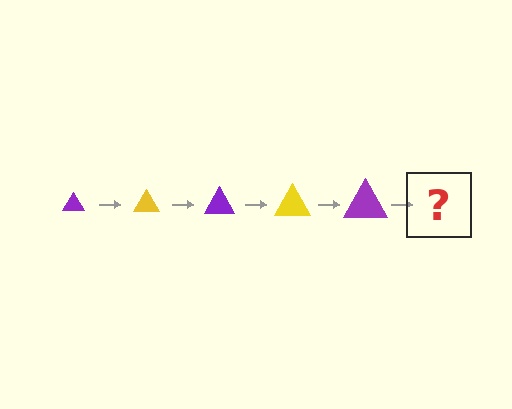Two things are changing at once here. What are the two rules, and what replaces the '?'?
The two rules are that the triangle grows larger each step and the color cycles through purple and yellow. The '?' should be a yellow triangle, larger than the previous one.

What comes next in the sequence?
The next element should be a yellow triangle, larger than the previous one.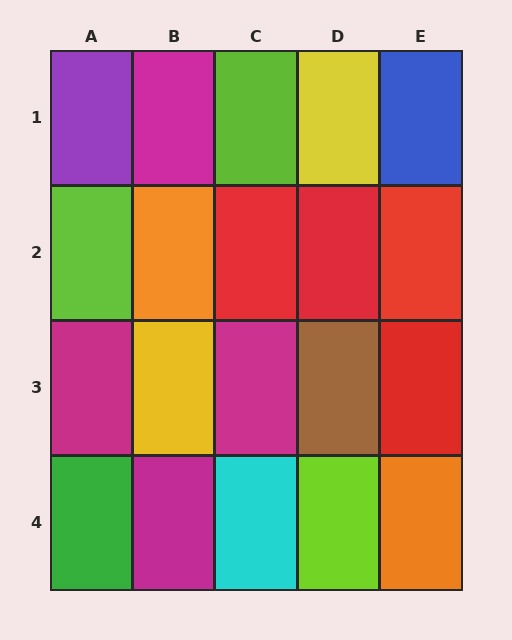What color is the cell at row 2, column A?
Lime.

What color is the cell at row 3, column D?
Brown.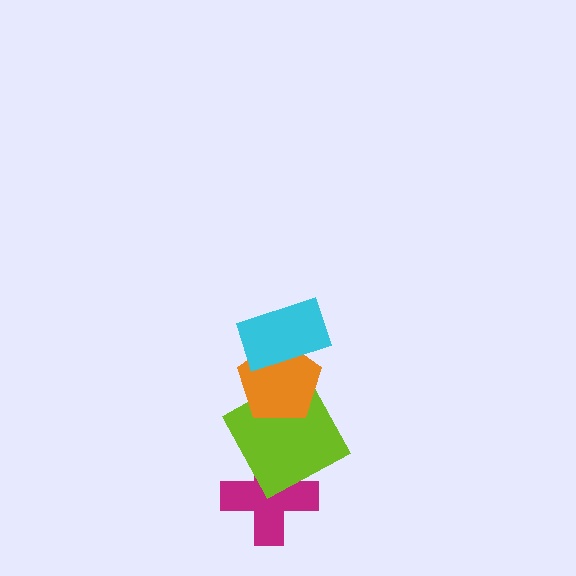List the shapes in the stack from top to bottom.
From top to bottom: the cyan rectangle, the orange pentagon, the lime square, the magenta cross.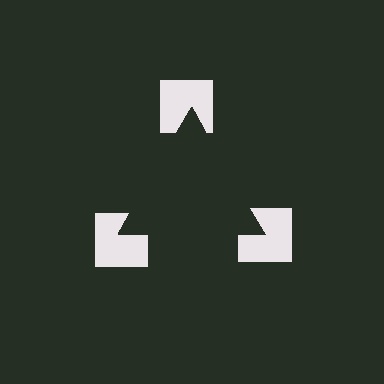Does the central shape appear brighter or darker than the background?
It typically appears slightly darker than the background, even though no actual brightness change is drawn.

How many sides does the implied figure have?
3 sides.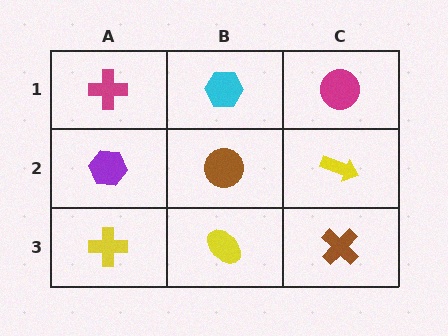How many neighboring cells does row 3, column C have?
2.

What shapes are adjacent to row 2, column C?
A magenta circle (row 1, column C), a brown cross (row 3, column C), a brown circle (row 2, column B).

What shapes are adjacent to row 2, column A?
A magenta cross (row 1, column A), a yellow cross (row 3, column A), a brown circle (row 2, column B).